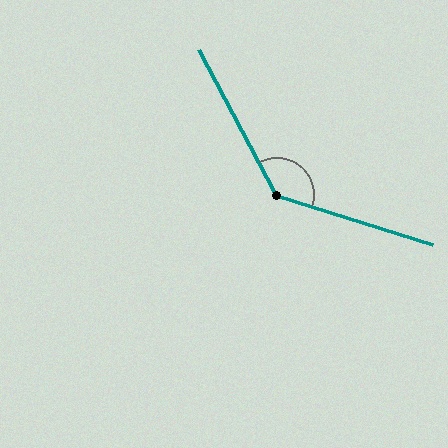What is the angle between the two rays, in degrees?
Approximately 136 degrees.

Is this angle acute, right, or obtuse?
It is obtuse.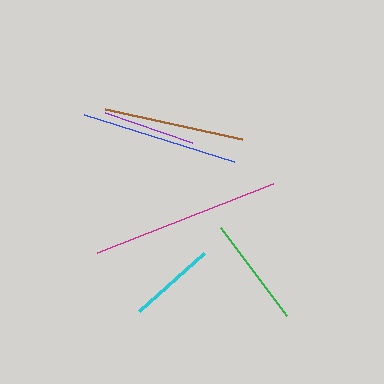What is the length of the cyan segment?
The cyan segment is approximately 88 pixels long.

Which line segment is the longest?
The magenta line is the longest at approximately 189 pixels.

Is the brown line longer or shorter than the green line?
The brown line is longer than the green line.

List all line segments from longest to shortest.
From longest to shortest: magenta, blue, brown, green, purple, cyan.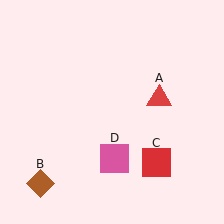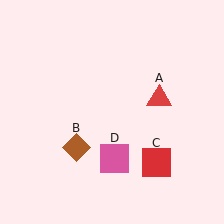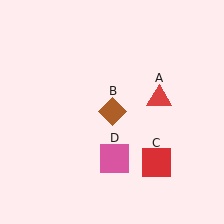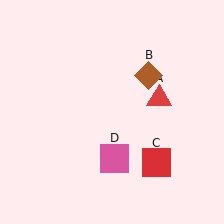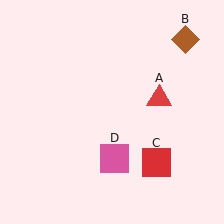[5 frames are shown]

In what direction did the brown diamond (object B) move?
The brown diamond (object B) moved up and to the right.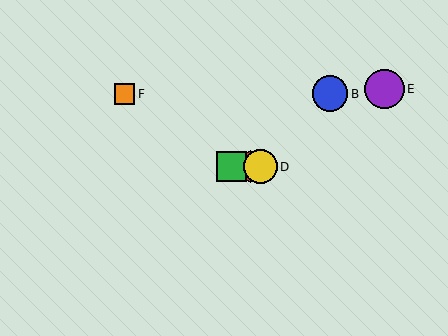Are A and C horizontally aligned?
Yes, both are at y≈167.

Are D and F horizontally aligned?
No, D is at y≈167 and F is at y≈94.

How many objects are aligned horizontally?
3 objects (A, C, D) are aligned horizontally.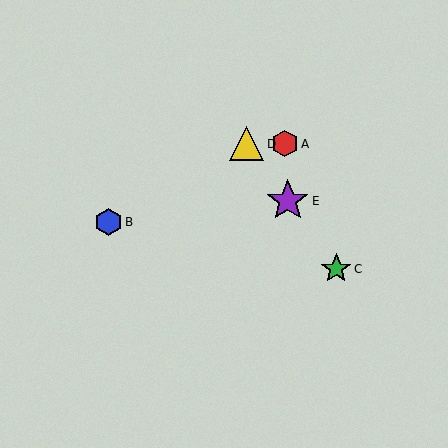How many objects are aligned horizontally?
2 objects (A, D) are aligned horizontally.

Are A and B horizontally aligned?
No, A is at y≈144 and B is at y≈222.